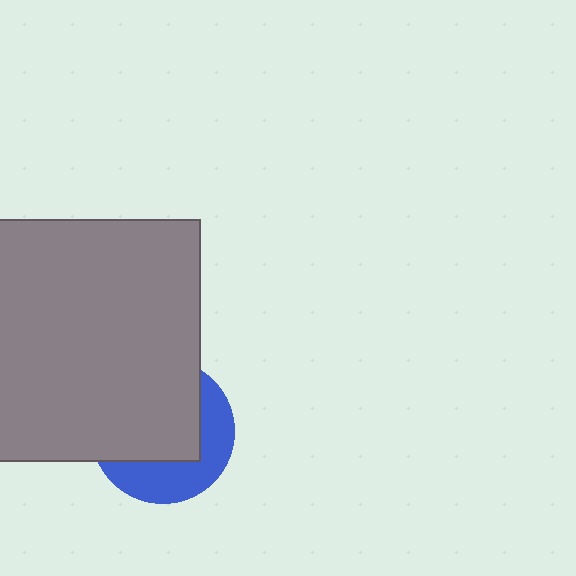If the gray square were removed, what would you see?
You would see the complete blue circle.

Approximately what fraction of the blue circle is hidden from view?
Roughly 61% of the blue circle is hidden behind the gray square.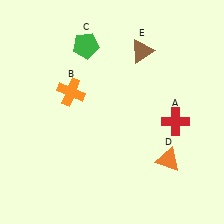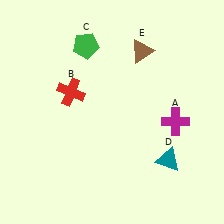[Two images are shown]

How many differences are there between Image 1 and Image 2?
There are 3 differences between the two images.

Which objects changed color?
A changed from red to magenta. B changed from orange to red. D changed from orange to teal.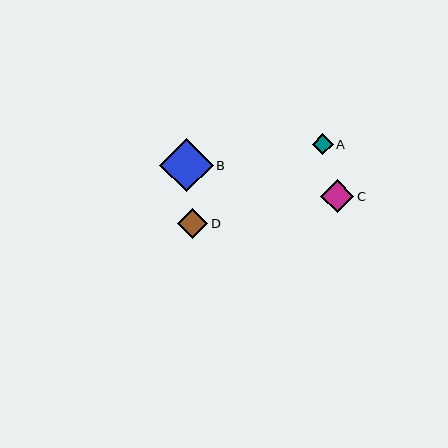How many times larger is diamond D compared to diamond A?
Diamond D is approximately 1.4 times the size of diamond A.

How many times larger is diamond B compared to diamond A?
Diamond B is approximately 2.5 times the size of diamond A.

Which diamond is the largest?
Diamond B is the largest with a size of approximately 53 pixels.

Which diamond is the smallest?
Diamond A is the smallest with a size of approximately 21 pixels.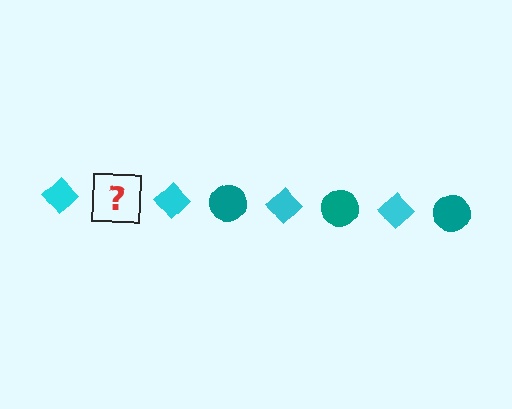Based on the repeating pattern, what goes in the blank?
The blank should be a teal circle.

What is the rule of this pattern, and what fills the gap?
The rule is that the pattern alternates between cyan diamond and teal circle. The gap should be filled with a teal circle.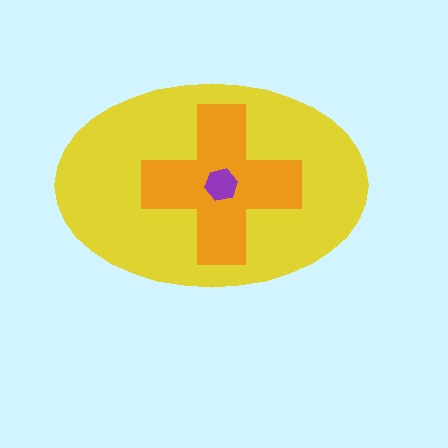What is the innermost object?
The purple hexagon.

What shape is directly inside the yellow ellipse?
The orange cross.